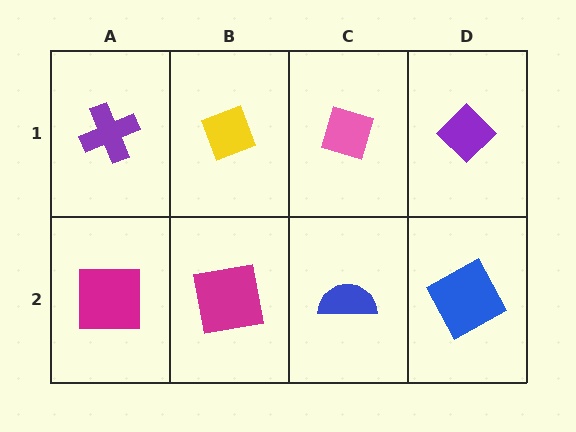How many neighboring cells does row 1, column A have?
2.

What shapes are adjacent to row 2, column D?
A purple diamond (row 1, column D), a blue semicircle (row 2, column C).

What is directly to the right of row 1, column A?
A yellow diamond.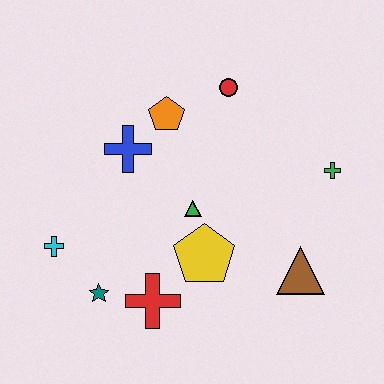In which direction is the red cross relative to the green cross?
The red cross is to the left of the green cross.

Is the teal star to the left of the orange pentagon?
Yes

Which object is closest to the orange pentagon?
The blue cross is closest to the orange pentagon.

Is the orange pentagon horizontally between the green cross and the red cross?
Yes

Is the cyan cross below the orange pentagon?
Yes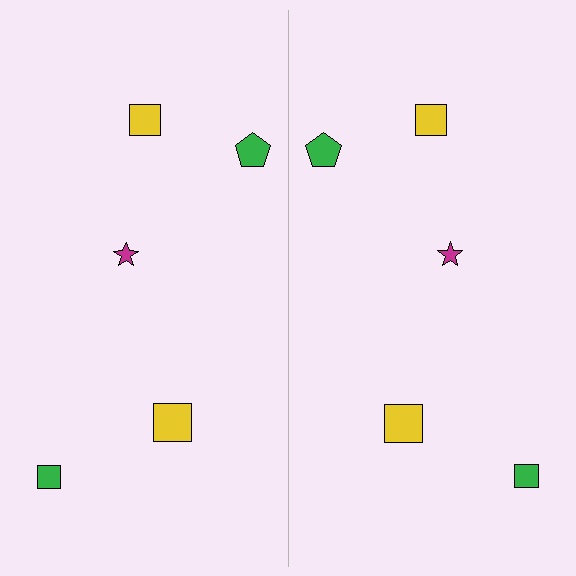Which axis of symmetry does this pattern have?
The pattern has a vertical axis of symmetry running through the center of the image.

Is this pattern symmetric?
Yes, this pattern has bilateral (reflection) symmetry.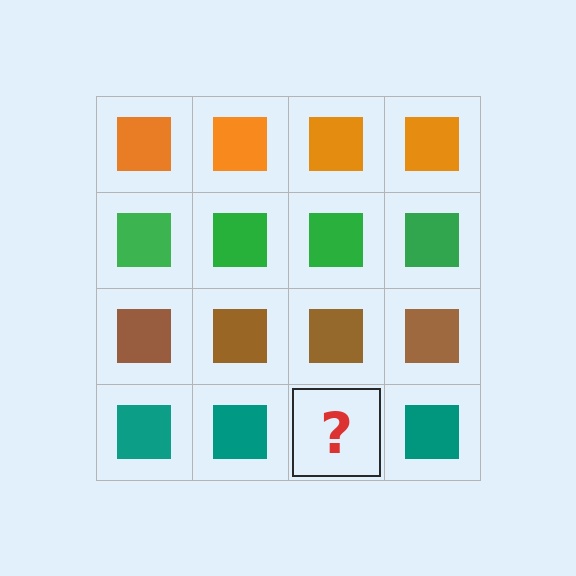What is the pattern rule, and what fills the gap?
The rule is that each row has a consistent color. The gap should be filled with a teal square.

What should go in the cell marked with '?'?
The missing cell should contain a teal square.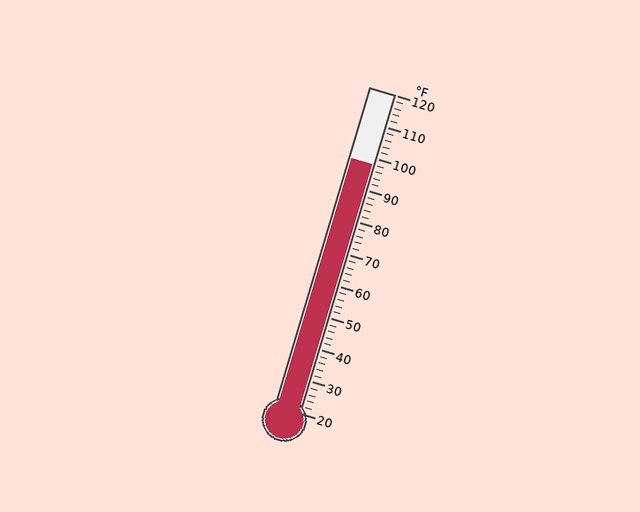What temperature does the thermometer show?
The thermometer shows approximately 98°F.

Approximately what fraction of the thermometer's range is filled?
The thermometer is filled to approximately 80% of its range.